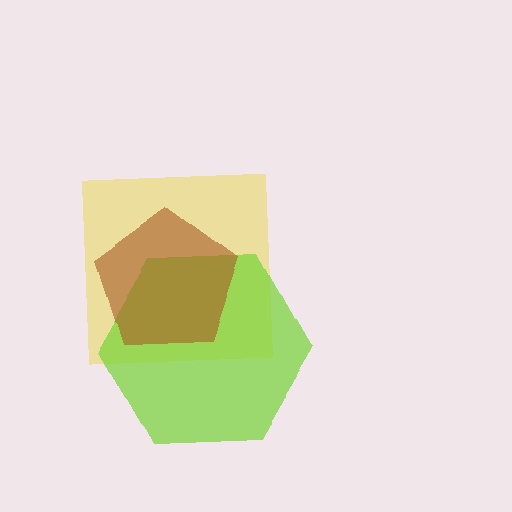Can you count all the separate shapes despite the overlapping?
Yes, there are 3 separate shapes.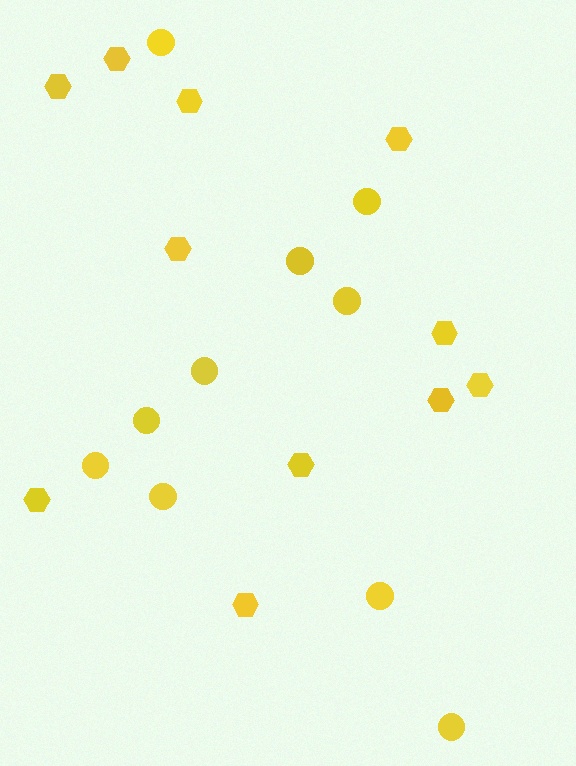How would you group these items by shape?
There are 2 groups: one group of hexagons (11) and one group of circles (10).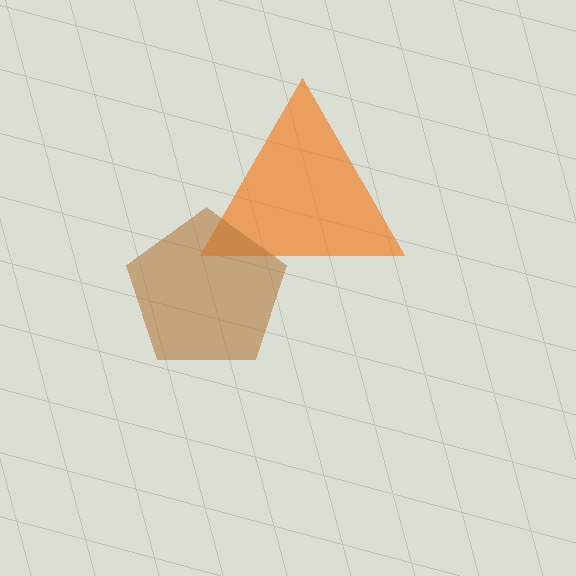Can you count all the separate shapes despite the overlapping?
Yes, there are 2 separate shapes.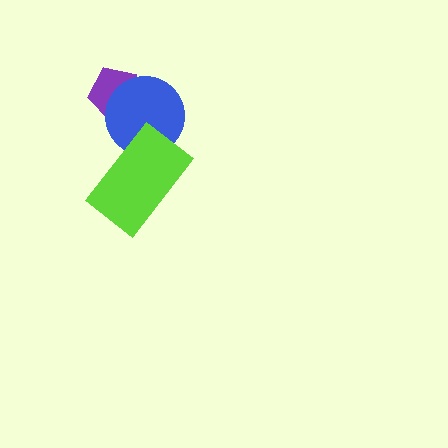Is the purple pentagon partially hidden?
Yes, it is partially covered by another shape.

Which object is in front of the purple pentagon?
The blue circle is in front of the purple pentagon.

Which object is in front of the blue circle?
The lime rectangle is in front of the blue circle.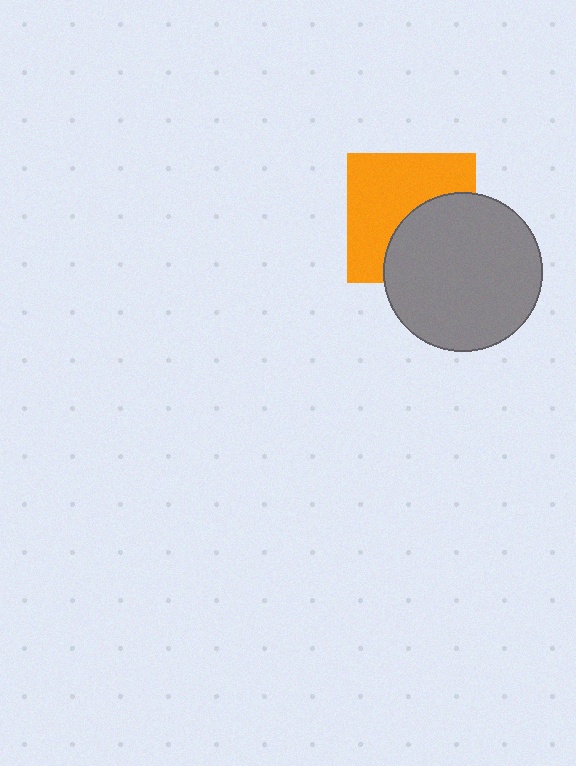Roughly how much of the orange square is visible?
About half of it is visible (roughly 57%).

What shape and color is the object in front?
The object in front is a gray circle.